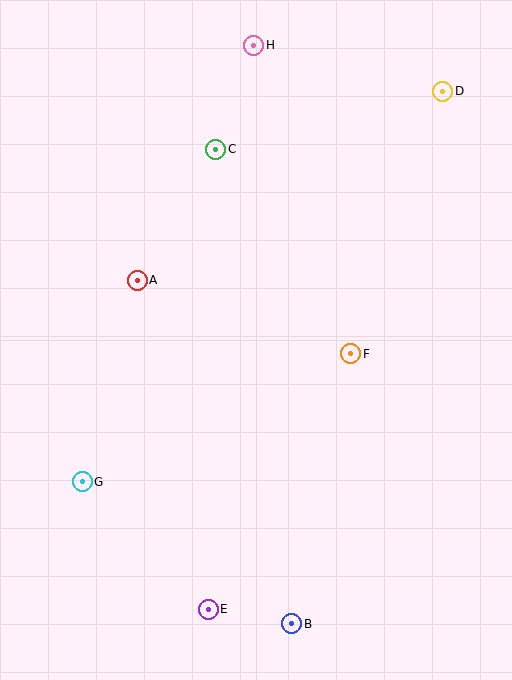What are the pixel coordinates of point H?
Point H is at (254, 45).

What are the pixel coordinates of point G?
Point G is at (82, 482).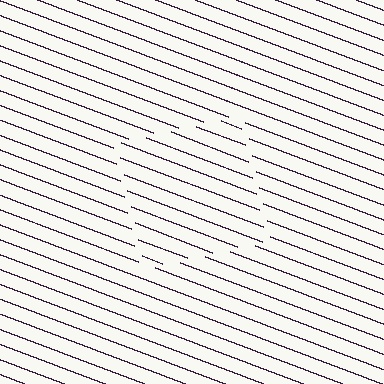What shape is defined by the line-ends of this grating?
An illusory square. The interior of the shape contains the same grating, shifted by half a period — the contour is defined by the phase discontinuity where line-ends from the inner and outer gratings abut.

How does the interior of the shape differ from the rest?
The interior of the shape contains the same grating, shifted by half a period — the contour is defined by the phase discontinuity where line-ends from the inner and outer gratings abut.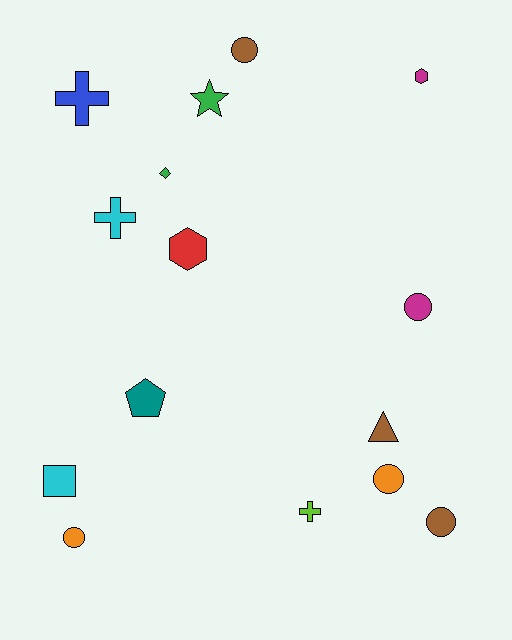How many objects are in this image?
There are 15 objects.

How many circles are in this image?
There are 5 circles.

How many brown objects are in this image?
There are 3 brown objects.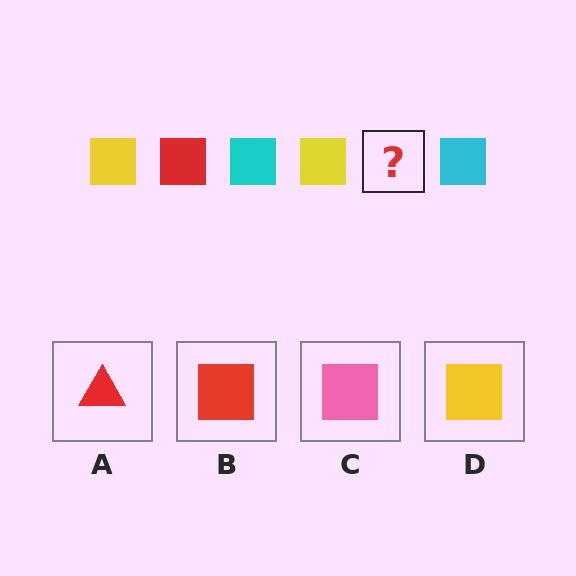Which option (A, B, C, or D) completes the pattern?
B.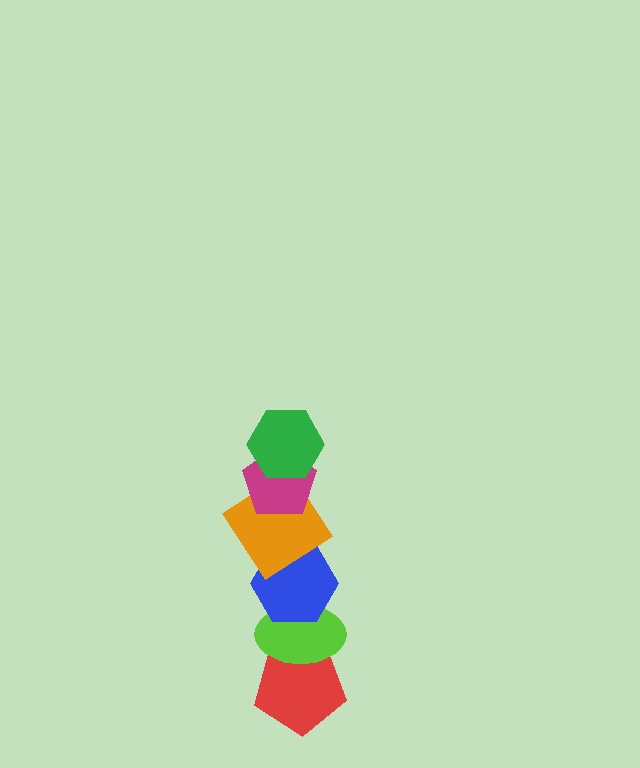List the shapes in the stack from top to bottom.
From top to bottom: the green hexagon, the magenta pentagon, the orange diamond, the blue hexagon, the lime ellipse, the red pentagon.